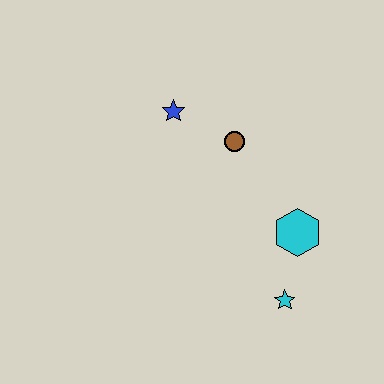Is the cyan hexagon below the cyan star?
No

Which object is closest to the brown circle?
The blue star is closest to the brown circle.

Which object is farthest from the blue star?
The cyan star is farthest from the blue star.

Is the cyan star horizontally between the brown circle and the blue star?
No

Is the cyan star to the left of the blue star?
No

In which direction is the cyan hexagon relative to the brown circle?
The cyan hexagon is below the brown circle.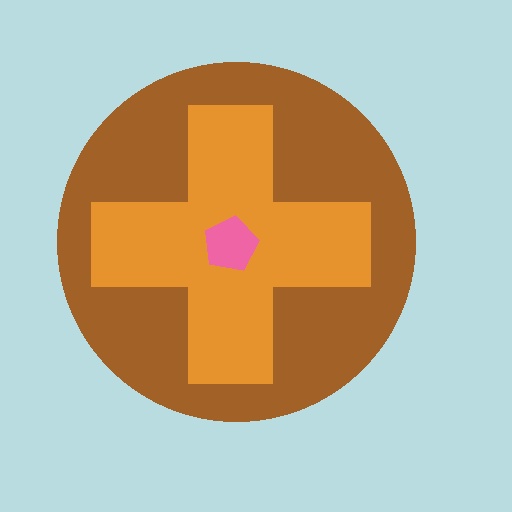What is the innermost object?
The pink pentagon.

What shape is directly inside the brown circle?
The orange cross.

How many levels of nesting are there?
3.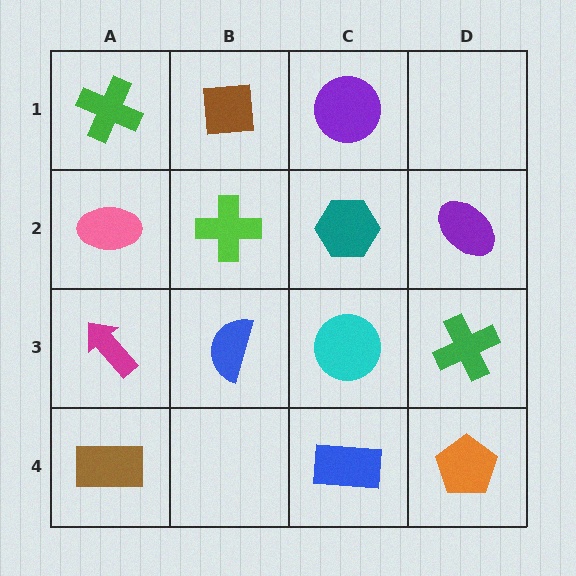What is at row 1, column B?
A brown square.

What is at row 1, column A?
A green cross.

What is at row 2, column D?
A purple ellipse.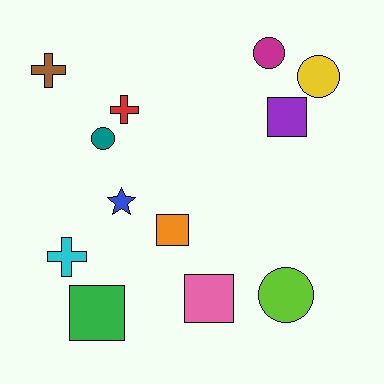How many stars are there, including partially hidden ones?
There is 1 star.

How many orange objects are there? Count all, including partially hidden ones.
There is 1 orange object.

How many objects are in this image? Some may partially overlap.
There are 12 objects.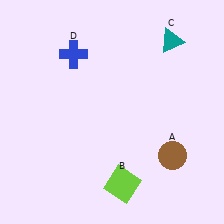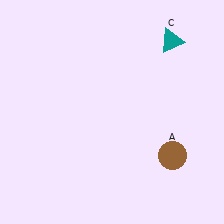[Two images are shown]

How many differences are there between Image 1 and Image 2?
There are 2 differences between the two images.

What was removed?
The blue cross (D), the lime square (B) were removed in Image 2.